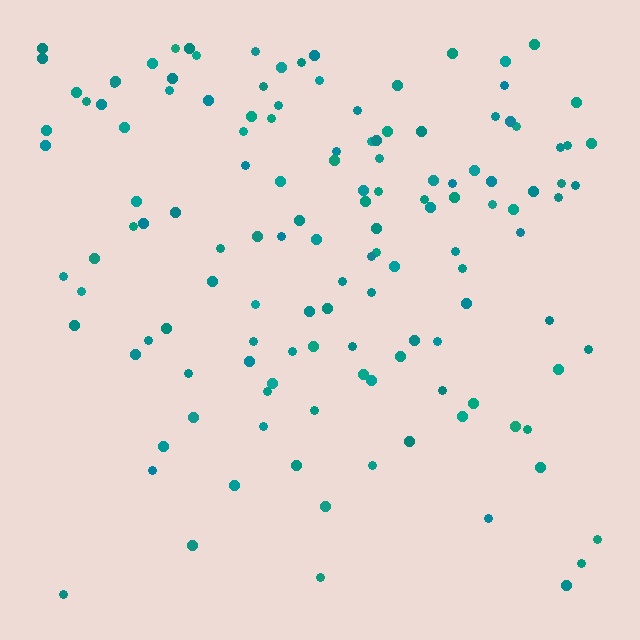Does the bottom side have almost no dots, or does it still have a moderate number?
Still a moderate number, just noticeably fewer than the top.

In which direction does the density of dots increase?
From bottom to top, with the top side densest.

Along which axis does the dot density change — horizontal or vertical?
Vertical.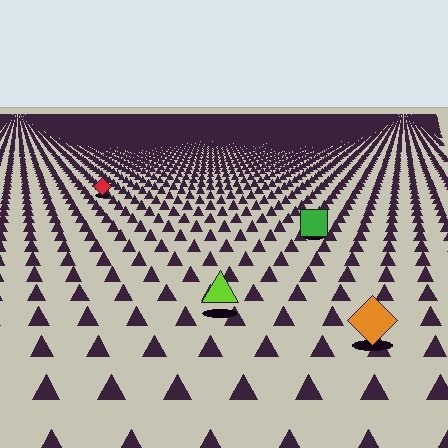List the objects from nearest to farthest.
From nearest to farthest: the orange diamond, the lime triangle, the green square, the red diamond.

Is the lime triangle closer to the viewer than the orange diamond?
No. The orange diamond is closer — you can tell from the texture gradient: the ground texture is coarser near it.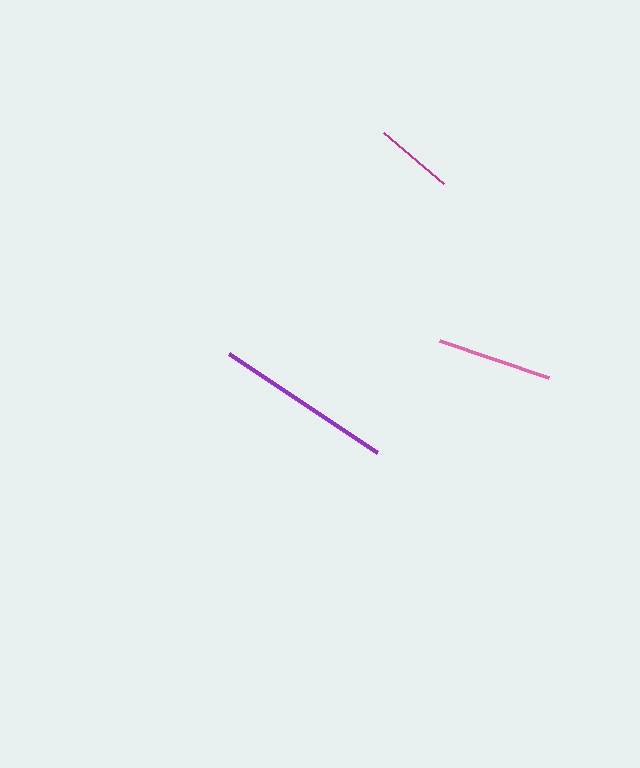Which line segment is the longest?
The purple line is the longest at approximately 178 pixels.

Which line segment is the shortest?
The magenta line is the shortest at approximately 79 pixels.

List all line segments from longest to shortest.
From longest to shortest: purple, pink, magenta.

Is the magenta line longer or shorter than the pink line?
The pink line is longer than the magenta line.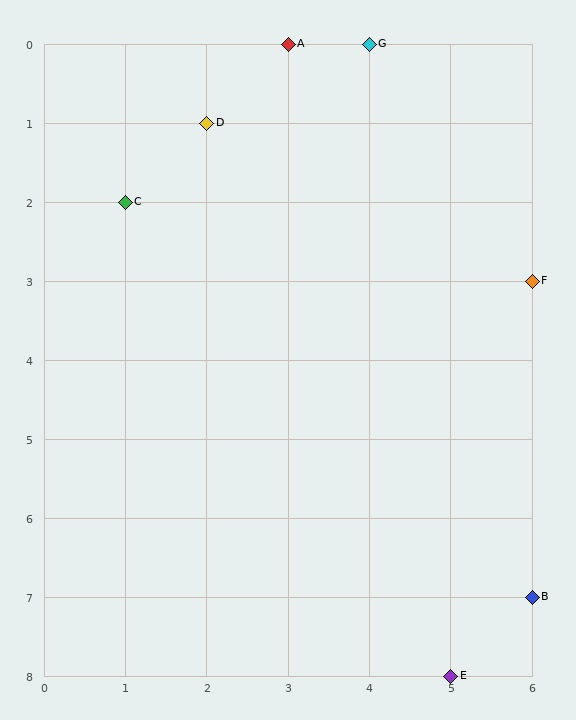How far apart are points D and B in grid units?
Points D and B are 4 columns and 6 rows apart (about 7.2 grid units diagonally).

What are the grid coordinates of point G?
Point G is at grid coordinates (4, 0).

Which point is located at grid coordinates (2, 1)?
Point D is at (2, 1).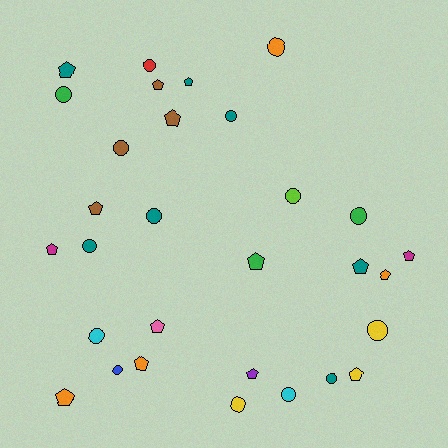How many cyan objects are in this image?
There are 2 cyan objects.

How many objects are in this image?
There are 30 objects.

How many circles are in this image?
There are 15 circles.